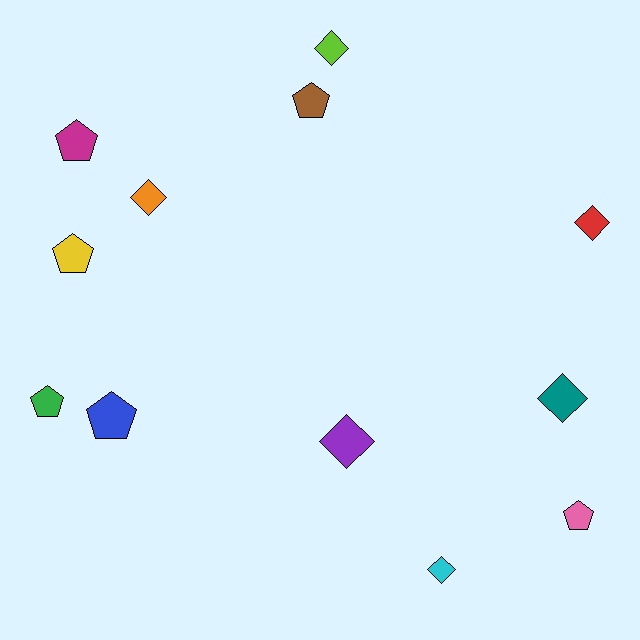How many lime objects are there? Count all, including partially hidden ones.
There is 1 lime object.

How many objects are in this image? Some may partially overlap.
There are 12 objects.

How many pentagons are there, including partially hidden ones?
There are 6 pentagons.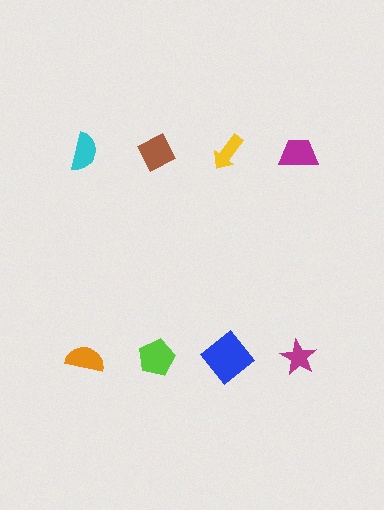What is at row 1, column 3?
A yellow arrow.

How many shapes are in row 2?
4 shapes.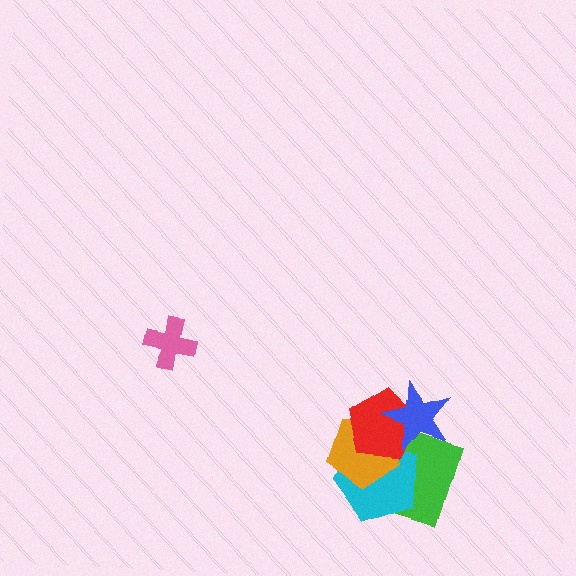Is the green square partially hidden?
Yes, it is partially covered by another shape.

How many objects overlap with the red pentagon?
4 objects overlap with the red pentagon.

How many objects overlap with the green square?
4 objects overlap with the green square.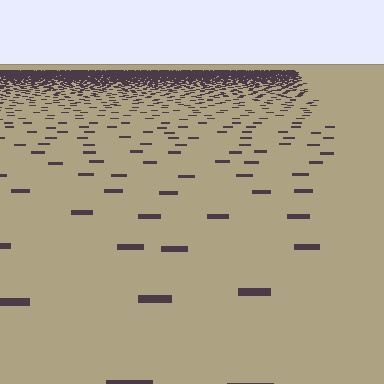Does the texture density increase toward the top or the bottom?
Density increases toward the top.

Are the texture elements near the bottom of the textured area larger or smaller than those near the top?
Larger. Near the bottom, elements are closer to the viewer and appear at a bigger on-screen size.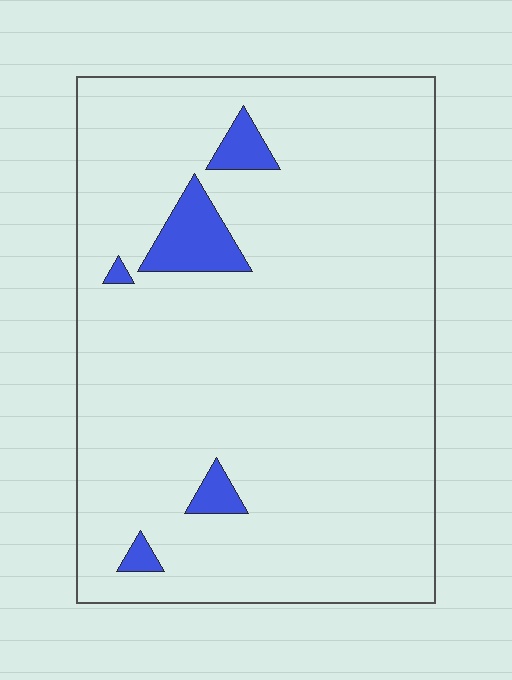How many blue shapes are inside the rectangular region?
5.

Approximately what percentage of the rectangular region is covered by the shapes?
Approximately 5%.